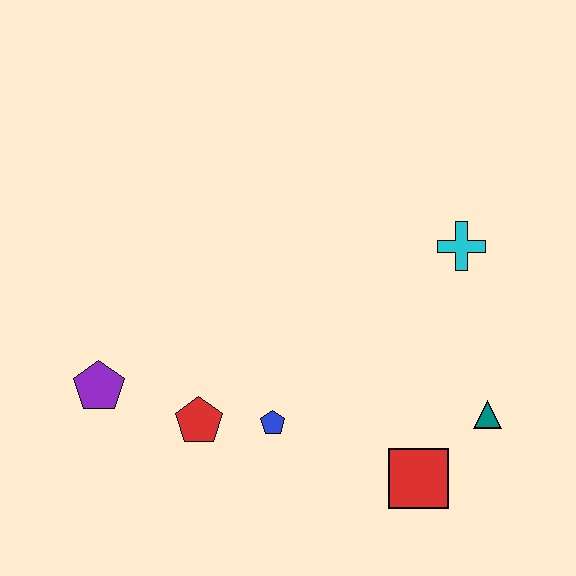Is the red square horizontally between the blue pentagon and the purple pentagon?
No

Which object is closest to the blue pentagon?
The red pentagon is closest to the blue pentagon.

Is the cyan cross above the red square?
Yes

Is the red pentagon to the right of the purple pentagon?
Yes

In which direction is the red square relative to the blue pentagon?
The red square is to the right of the blue pentagon.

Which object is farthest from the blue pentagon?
The cyan cross is farthest from the blue pentagon.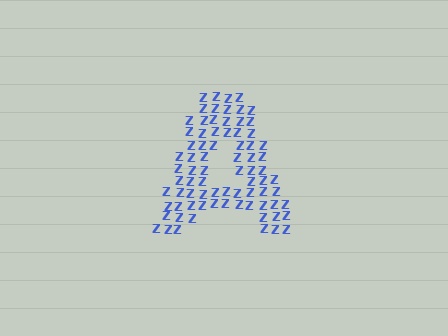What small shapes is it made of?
It is made of small letter Z's.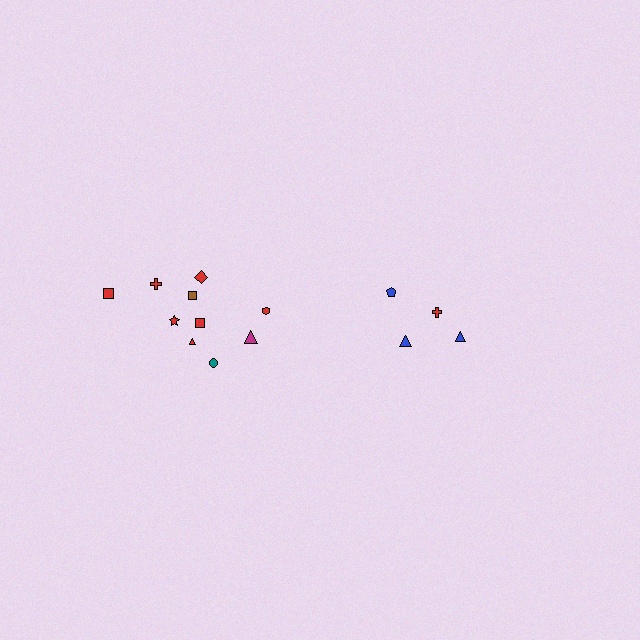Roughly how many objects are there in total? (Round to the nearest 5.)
Roughly 15 objects in total.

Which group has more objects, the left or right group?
The left group.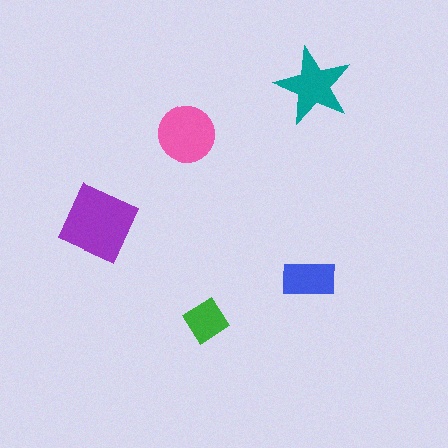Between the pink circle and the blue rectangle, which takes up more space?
The pink circle.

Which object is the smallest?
The green diamond.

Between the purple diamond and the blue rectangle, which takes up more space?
The purple diamond.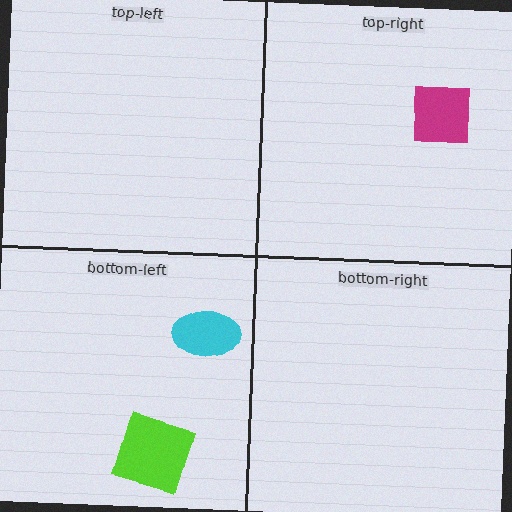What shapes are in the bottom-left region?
The cyan ellipse, the lime square.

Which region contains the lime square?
The bottom-left region.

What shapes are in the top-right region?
The magenta square.